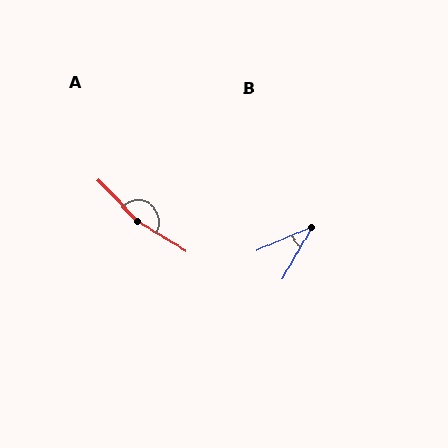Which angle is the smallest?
B, at approximately 37 degrees.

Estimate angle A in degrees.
Approximately 165 degrees.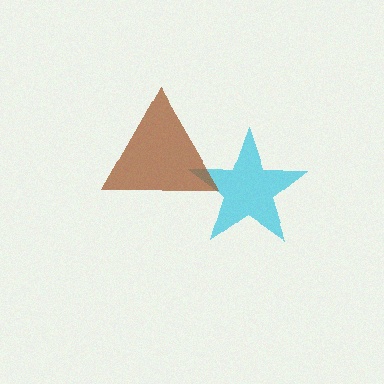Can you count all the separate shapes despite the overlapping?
Yes, there are 2 separate shapes.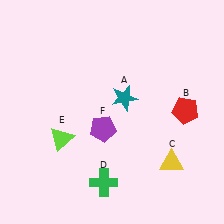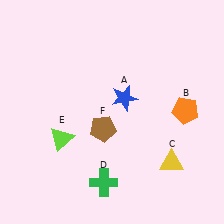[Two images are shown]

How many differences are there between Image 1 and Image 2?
There are 3 differences between the two images.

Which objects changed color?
A changed from teal to blue. B changed from red to orange. F changed from purple to brown.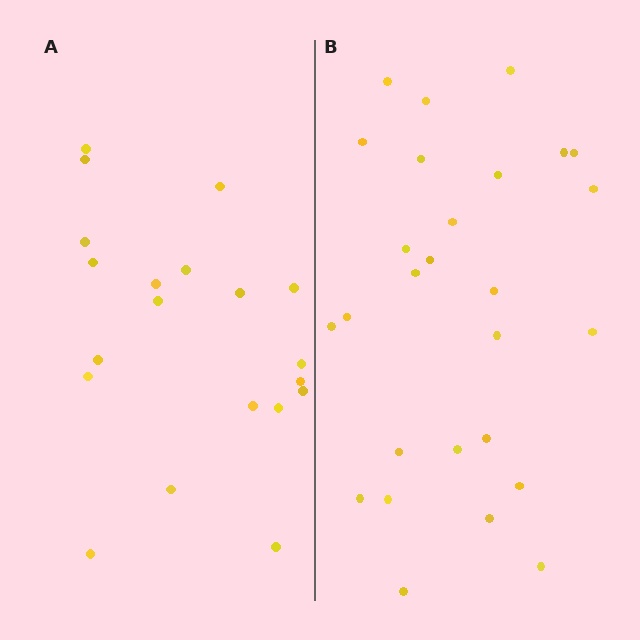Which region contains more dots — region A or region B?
Region B (the right region) has more dots.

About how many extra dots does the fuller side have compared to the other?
Region B has roughly 8 or so more dots than region A.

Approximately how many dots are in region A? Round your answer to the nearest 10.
About 20 dots.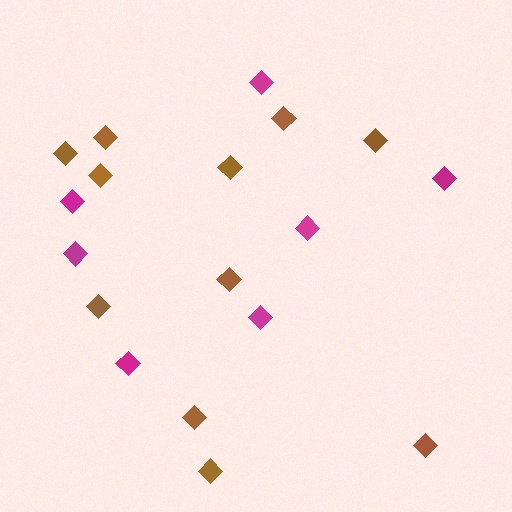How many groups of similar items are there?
There are 2 groups: one group of magenta diamonds (7) and one group of brown diamonds (11).